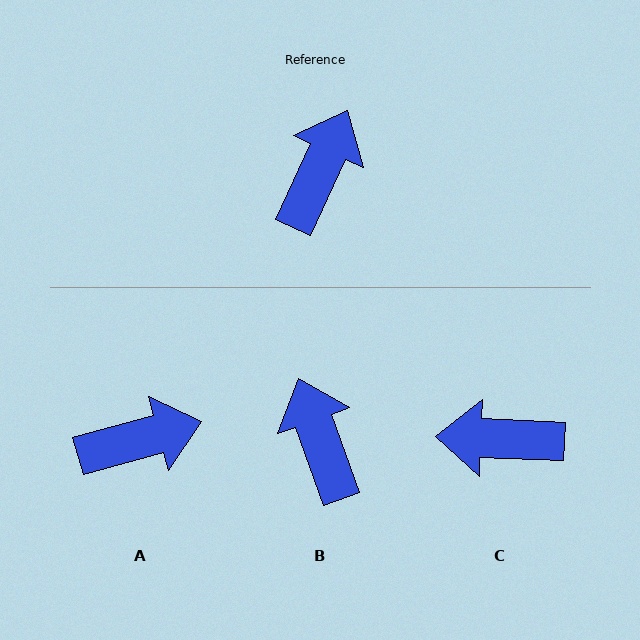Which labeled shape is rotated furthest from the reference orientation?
C, about 112 degrees away.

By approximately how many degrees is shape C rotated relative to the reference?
Approximately 112 degrees counter-clockwise.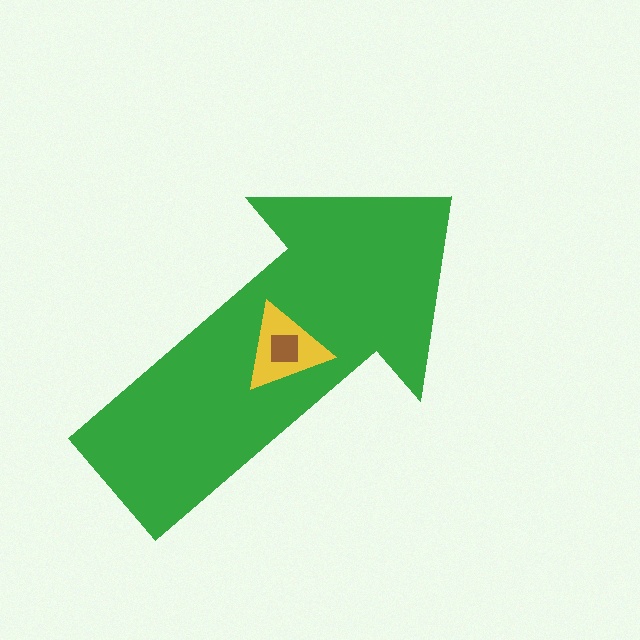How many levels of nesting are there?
3.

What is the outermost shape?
The green arrow.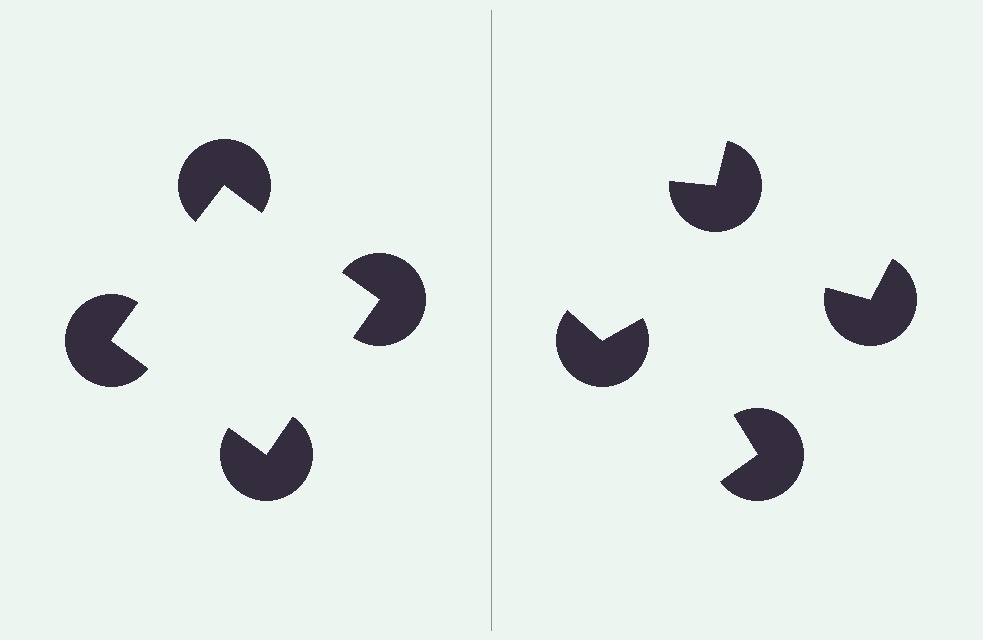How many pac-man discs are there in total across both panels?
8 — 4 on each side.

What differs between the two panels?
The pac-man discs are positioned identically on both sides; only the wedge orientations differ. On the left they align to a square; on the right they are misaligned.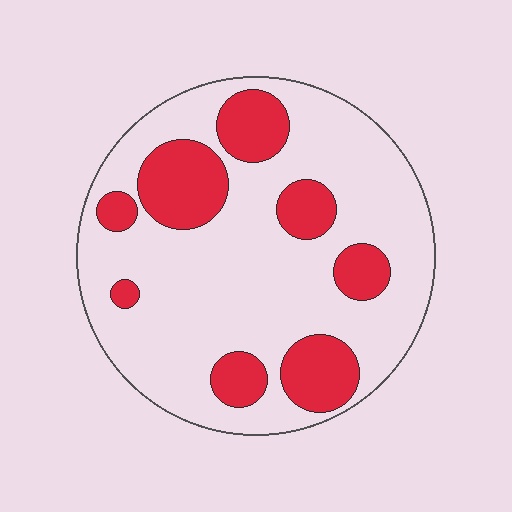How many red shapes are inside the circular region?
8.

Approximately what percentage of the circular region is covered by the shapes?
Approximately 25%.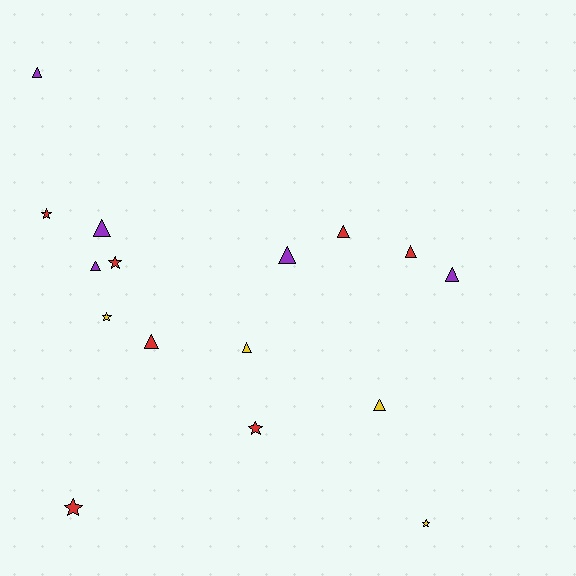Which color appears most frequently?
Red, with 7 objects.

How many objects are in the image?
There are 16 objects.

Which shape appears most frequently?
Triangle, with 10 objects.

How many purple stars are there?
There are no purple stars.